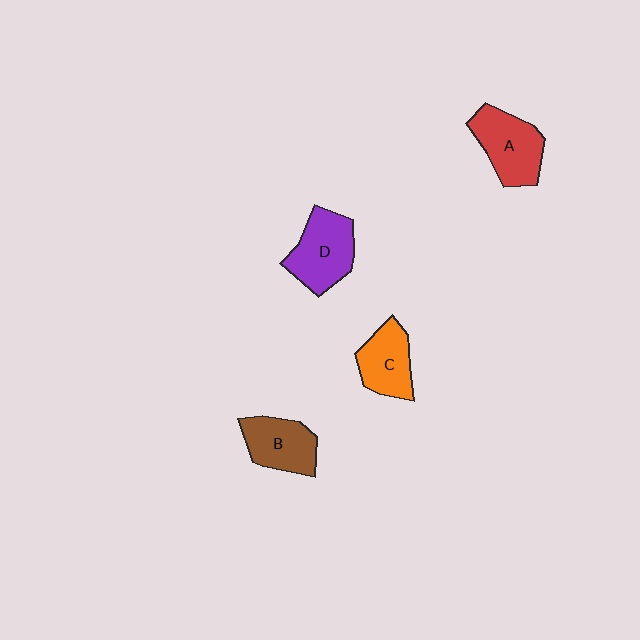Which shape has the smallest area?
Shape C (orange).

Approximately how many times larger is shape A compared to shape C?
Approximately 1.2 times.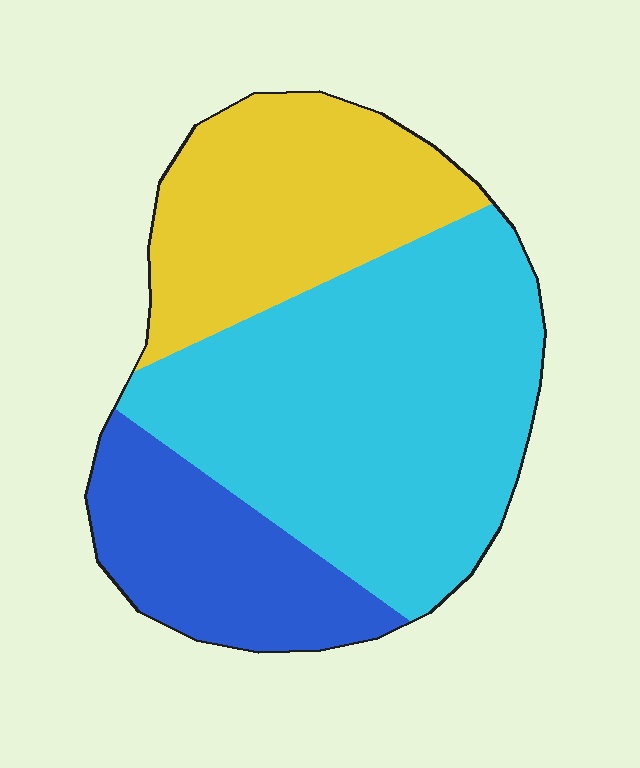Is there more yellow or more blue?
Yellow.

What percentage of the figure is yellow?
Yellow covers roughly 30% of the figure.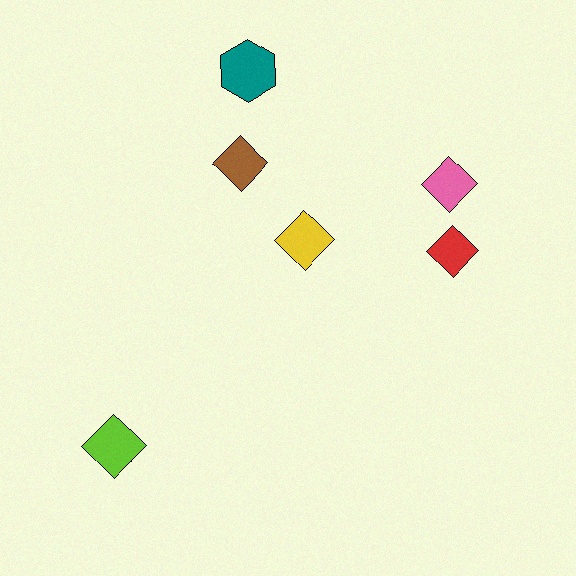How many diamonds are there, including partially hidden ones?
There are 5 diamonds.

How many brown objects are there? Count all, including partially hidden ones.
There is 1 brown object.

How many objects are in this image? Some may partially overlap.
There are 6 objects.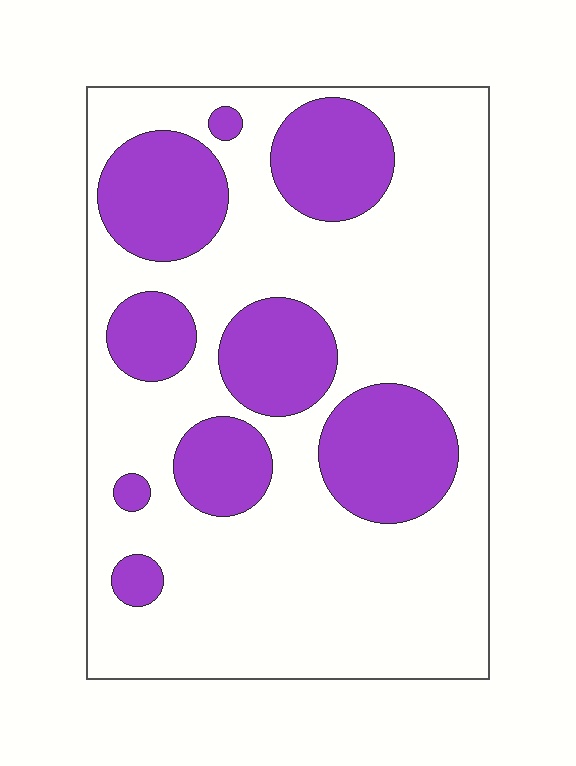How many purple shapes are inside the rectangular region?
9.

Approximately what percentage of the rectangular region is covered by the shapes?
Approximately 30%.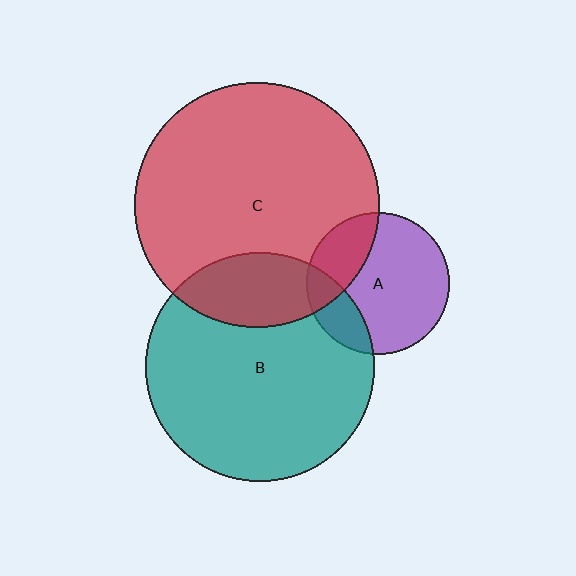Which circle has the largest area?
Circle C (red).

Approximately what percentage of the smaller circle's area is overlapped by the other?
Approximately 25%.